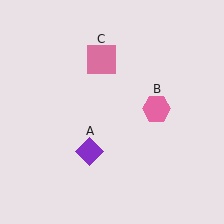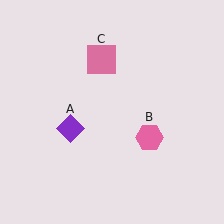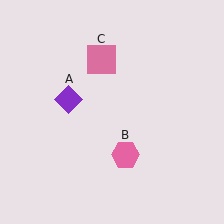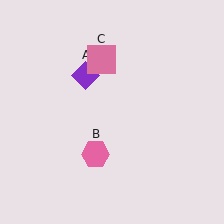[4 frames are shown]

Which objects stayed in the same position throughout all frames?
Pink square (object C) remained stationary.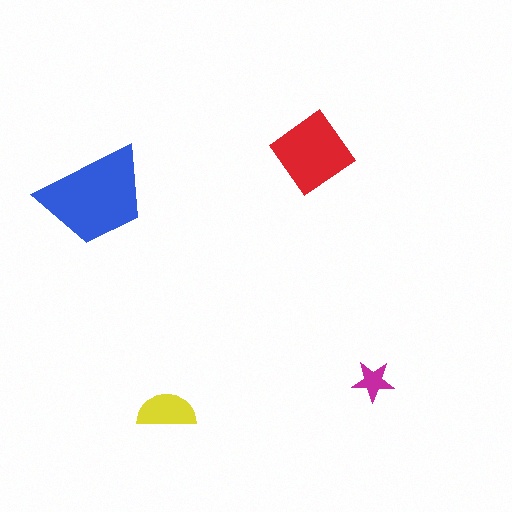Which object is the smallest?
The magenta star.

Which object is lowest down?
The yellow semicircle is bottommost.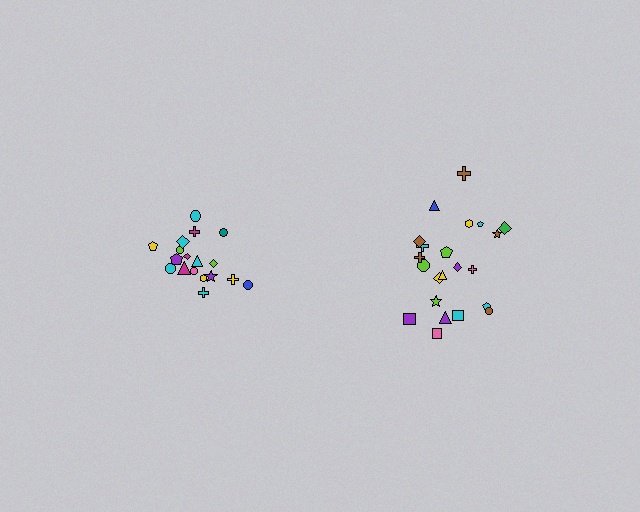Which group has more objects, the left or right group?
The right group.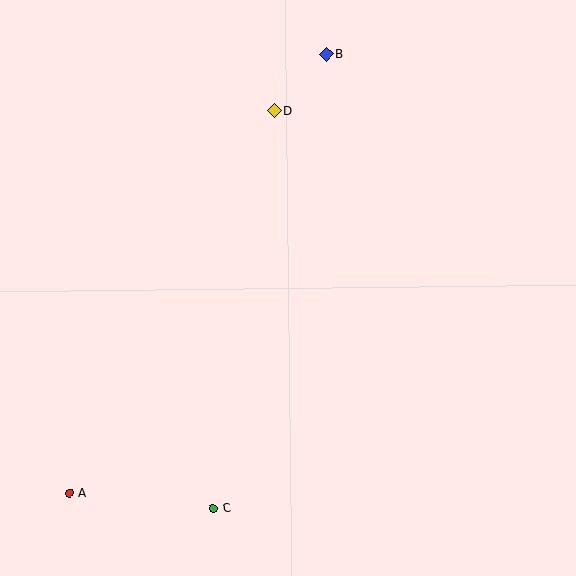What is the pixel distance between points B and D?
The distance between B and D is 77 pixels.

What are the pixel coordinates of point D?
Point D is at (274, 111).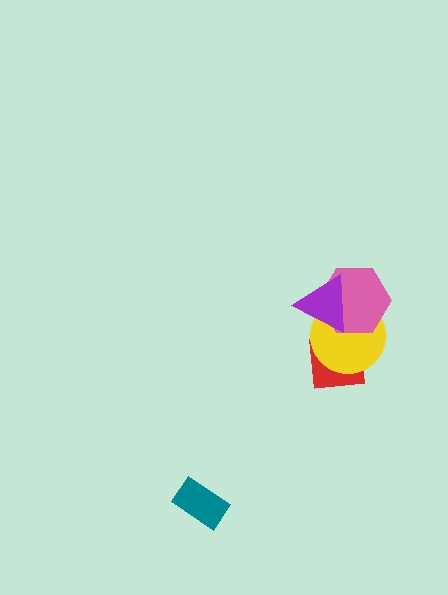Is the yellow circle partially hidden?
Yes, it is partially covered by another shape.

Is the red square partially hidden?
Yes, it is partially covered by another shape.